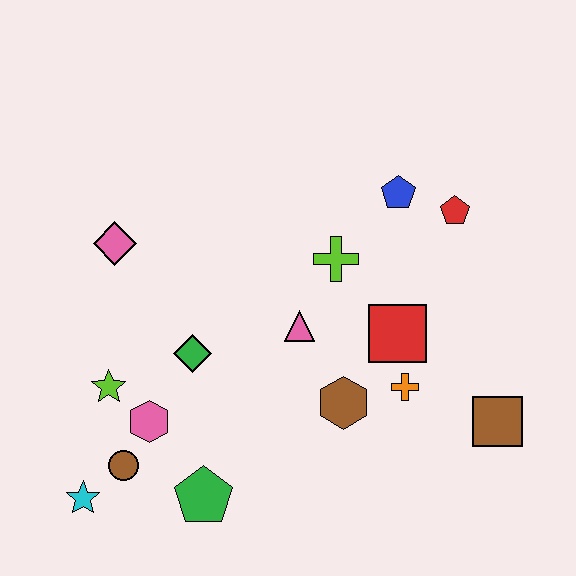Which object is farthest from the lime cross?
The cyan star is farthest from the lime cross.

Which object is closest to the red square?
The orange cross is closest to the red square.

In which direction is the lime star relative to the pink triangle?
The lime star is to the left of the pink triangle.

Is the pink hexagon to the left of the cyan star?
No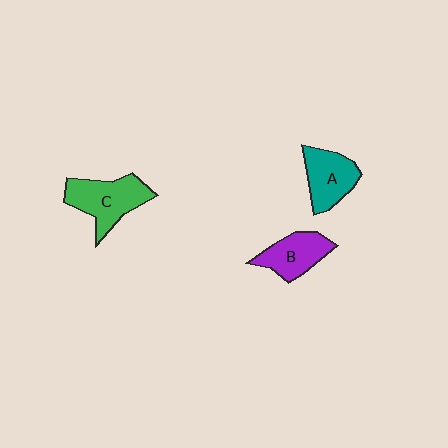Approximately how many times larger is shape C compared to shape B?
Approximately 1.3 times.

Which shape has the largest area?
Shape C (green).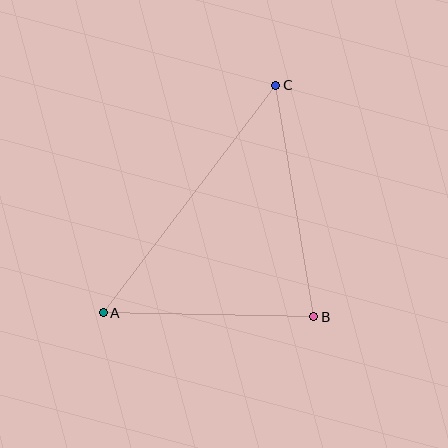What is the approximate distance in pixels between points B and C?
The distance between B and C is approximately 235 pixels.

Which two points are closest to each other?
Points A and B are closest to each other.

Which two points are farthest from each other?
Points A and C are farthest from each other.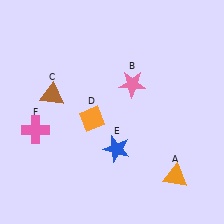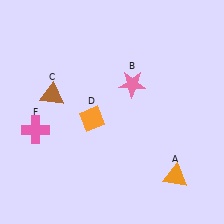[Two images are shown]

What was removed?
The blue star (E) was removed in Image 2.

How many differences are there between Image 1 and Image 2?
There is 1 difference between the two images.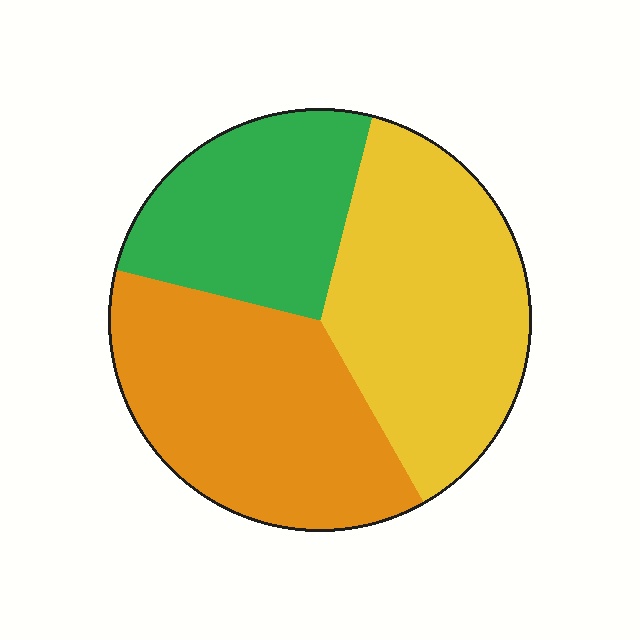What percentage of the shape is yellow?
Yellow takes up about three eighths (3/8) of the shape.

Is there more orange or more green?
Orange.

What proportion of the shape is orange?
Orange takes up about three eighths (3/8) of the shape.